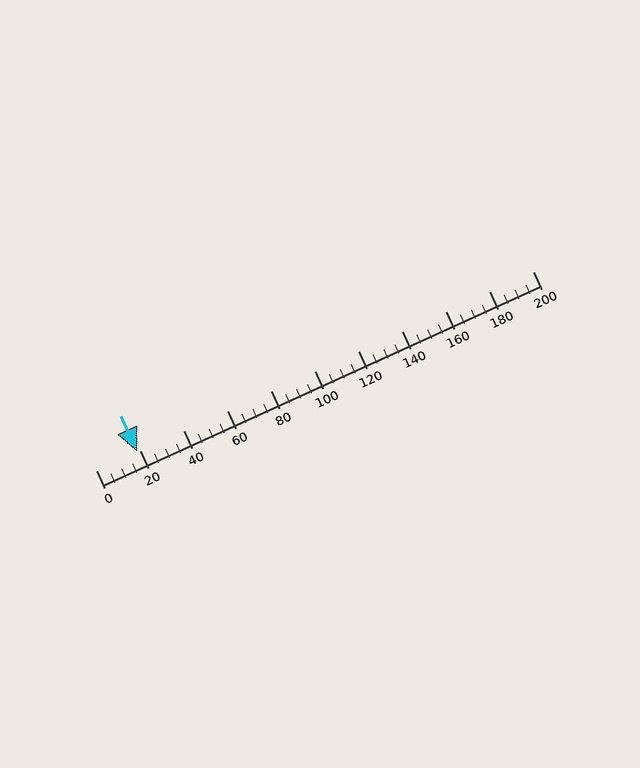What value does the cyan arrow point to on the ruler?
The cyan arrow points to approximately 19.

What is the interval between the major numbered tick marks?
The major tick marks are spaced 20 units apart.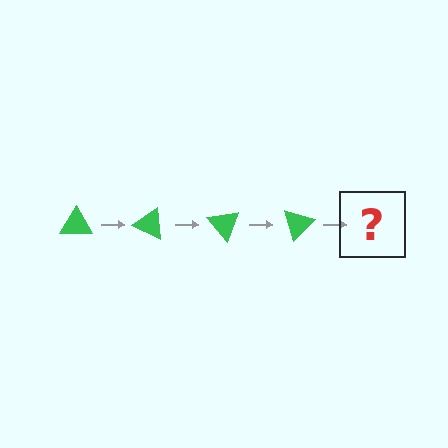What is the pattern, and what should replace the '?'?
The pattern is that the triangle rotates 25 degrees each step. The '?' should be a green triangle rotated 100 degrees.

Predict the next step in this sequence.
The next step is a green triangle rotated 100 degrees.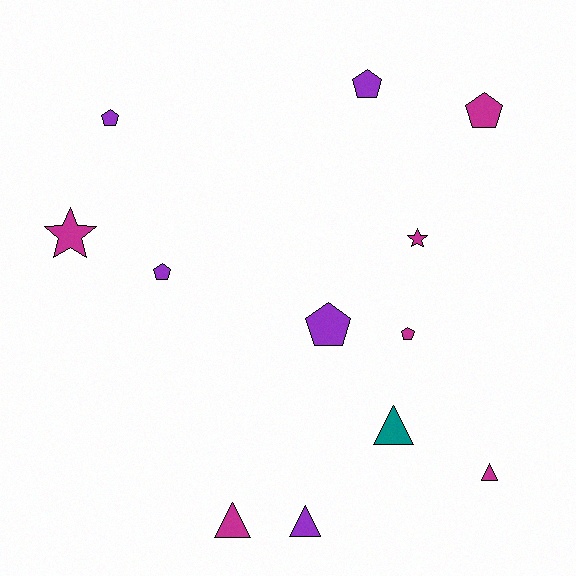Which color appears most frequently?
Magenta, with 6 objects.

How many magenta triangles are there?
There are 2 magenta triangles.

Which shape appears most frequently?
Pentagon, with 6 objects.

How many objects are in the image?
There are 12 objects.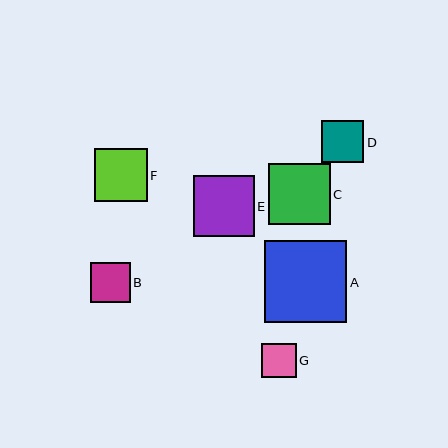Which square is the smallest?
Square G is the smallest with a size of approximately 34 pixels.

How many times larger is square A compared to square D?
Square A is approximately 2.0 times the size of square D.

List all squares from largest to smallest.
From largest to smallest: A, C, E, F, D, B, G.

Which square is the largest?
Square A is the largest with a size of approximately 82 pixels.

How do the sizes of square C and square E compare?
Square C and square E are approximately the same size.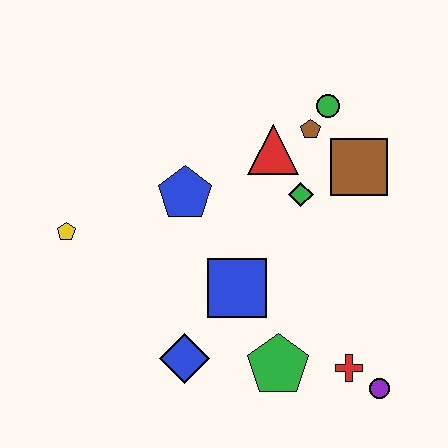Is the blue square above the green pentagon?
Yes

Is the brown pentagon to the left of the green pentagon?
No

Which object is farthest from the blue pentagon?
The purple circle is farthest from the blue pentagon.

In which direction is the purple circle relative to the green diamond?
The purple circle is below the green diamond.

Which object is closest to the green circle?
The brown pentagon is closest to the green circle.